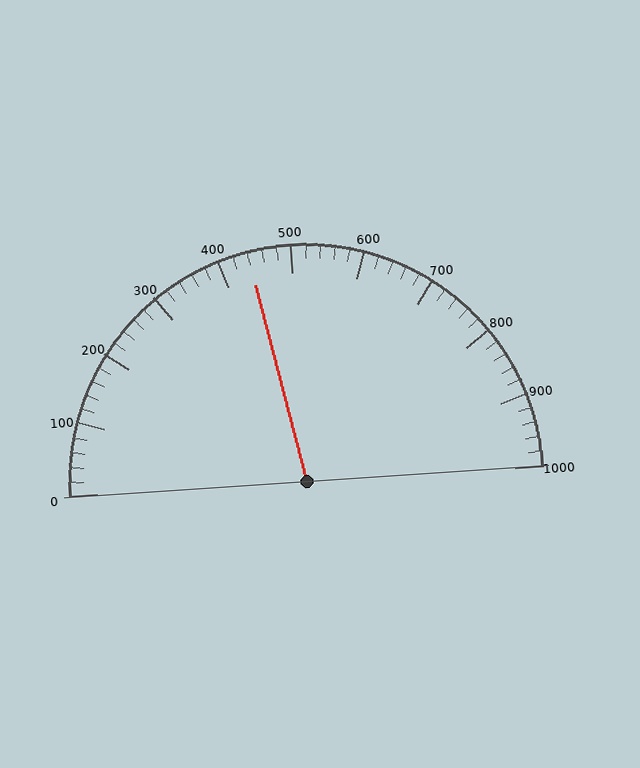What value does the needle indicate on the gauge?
The needle indicates approximately 440.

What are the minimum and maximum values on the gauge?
The gauge ranges from 0 to 1000.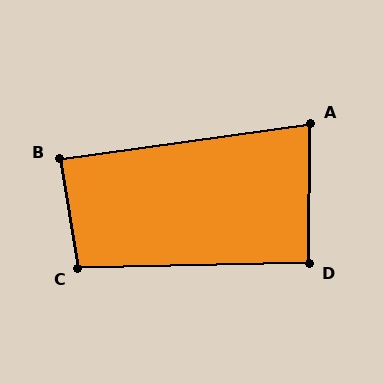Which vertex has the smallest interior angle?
A, at approximately 82 degrees.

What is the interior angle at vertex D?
Approximately 92 degrees (approximately right).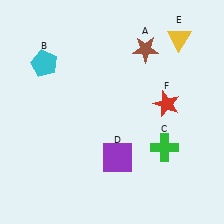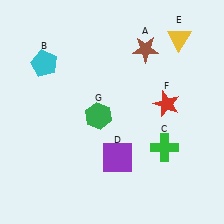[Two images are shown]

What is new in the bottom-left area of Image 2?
A green hexagon (G) was added in the bottom-left area of Image 2.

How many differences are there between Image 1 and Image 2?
There is 1 difference between the two images.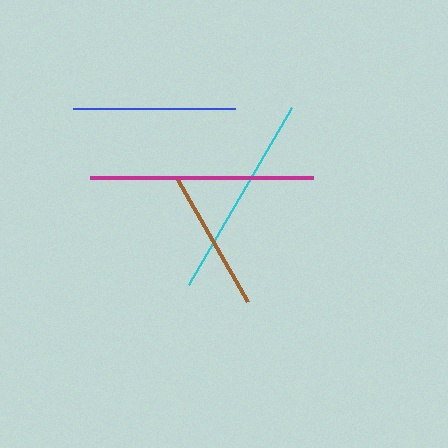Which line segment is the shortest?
The brown line is the shortest at approximately 140 pixels.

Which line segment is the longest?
The magenta line is the longest at approximately 223 pixels.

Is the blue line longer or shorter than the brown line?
The blue line is longer than the brown line.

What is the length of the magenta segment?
The magenta segment is approximately 223 pixels long.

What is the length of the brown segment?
The brown segment is approximately 140 pixels long.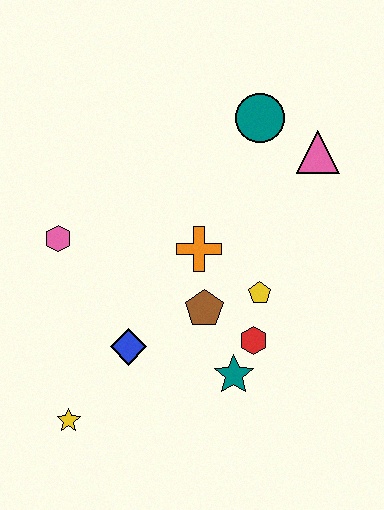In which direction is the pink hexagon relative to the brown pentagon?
The pink hexagon is to the left of the brown pentagon.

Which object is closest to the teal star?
The red hexagon is closest to the teal star.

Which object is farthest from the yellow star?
The pink triangle is farthest from the yellow star.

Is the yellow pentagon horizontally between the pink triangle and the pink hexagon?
Yes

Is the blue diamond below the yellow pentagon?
Yes